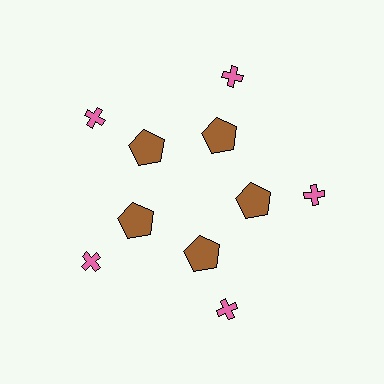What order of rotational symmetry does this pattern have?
This pattern has 5-fold rotational symmetry.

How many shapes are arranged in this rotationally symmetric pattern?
There are 10 shapes, arranged in 5 groups of 2.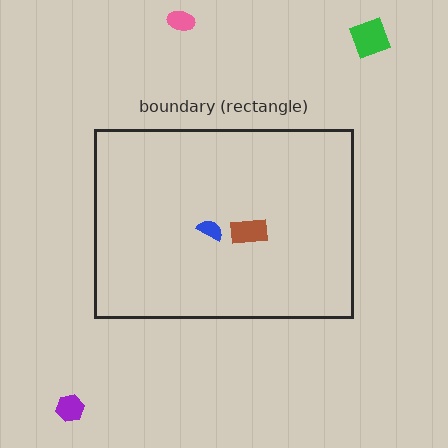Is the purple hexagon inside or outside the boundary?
Outside.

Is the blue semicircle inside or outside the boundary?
Inside.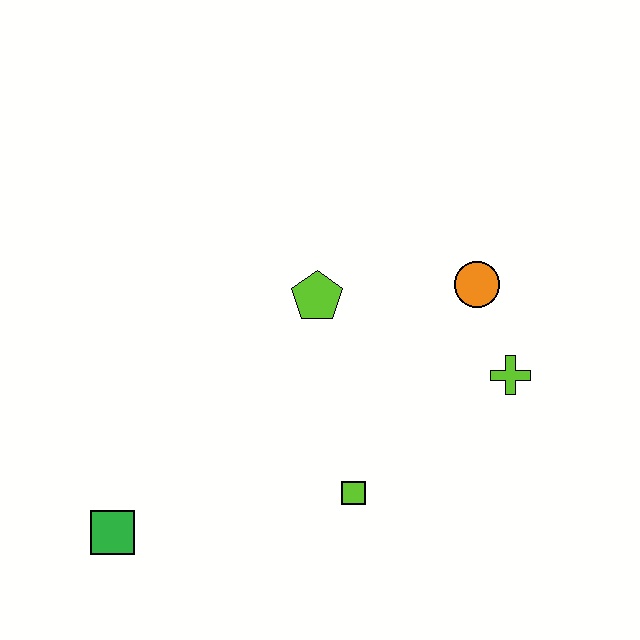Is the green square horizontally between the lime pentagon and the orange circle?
No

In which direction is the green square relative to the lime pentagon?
The green square is below the lime pentagon.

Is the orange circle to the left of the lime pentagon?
No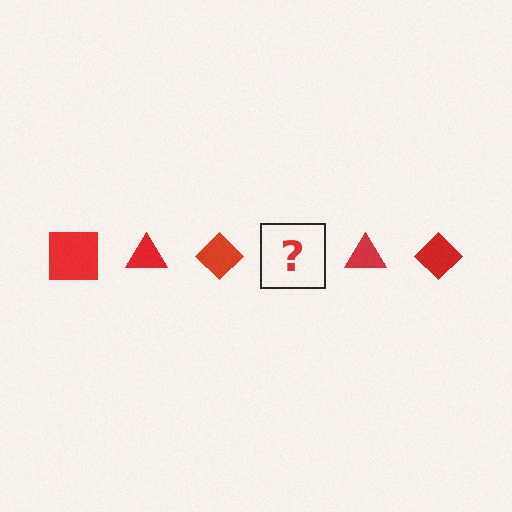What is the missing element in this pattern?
The missing element is a red square.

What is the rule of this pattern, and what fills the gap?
The rule is that the pattern cycles through square, triangle, diamond shapes in red. The gap should be filled with a red square.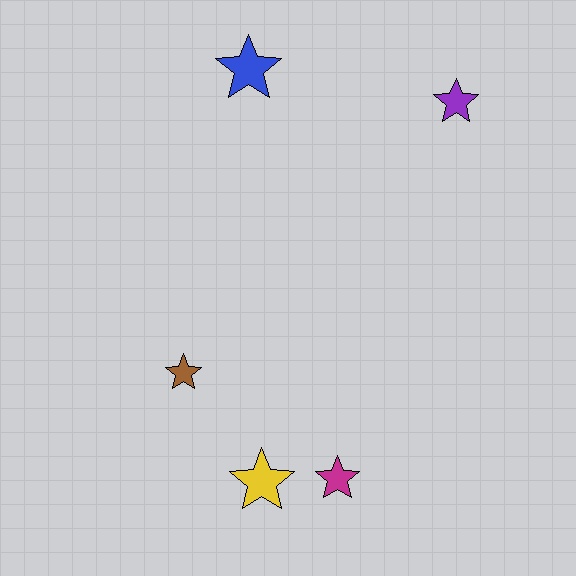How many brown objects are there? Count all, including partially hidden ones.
There is 1 brown object.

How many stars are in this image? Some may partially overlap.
There are 5 stars.